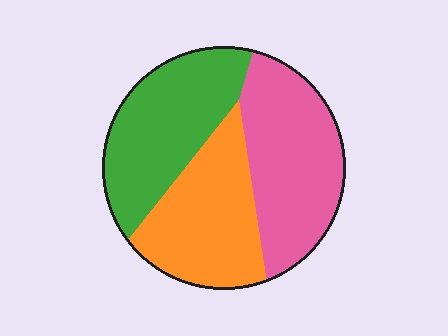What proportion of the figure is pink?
Pink takes up about three eighths (3/8) of the figure.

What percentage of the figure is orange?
Orange takes up about one third (1/3) of the figure.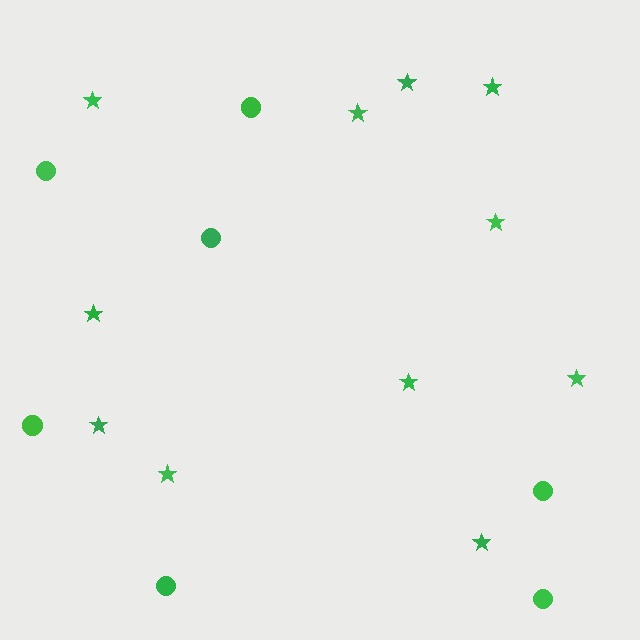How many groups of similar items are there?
There are 2 groups: one group of stars (11) and one group of circles (7).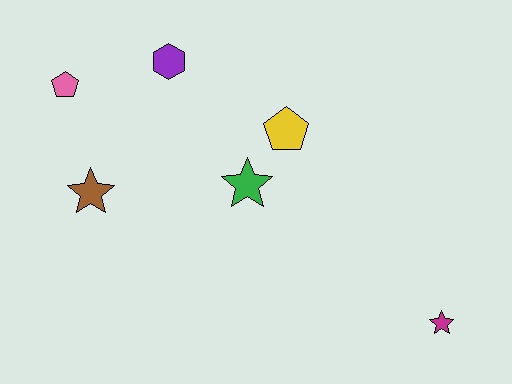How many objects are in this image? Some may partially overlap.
There are 6 objects.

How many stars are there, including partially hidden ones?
There are 3 stars.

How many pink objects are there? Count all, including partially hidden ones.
There is 1 pink object.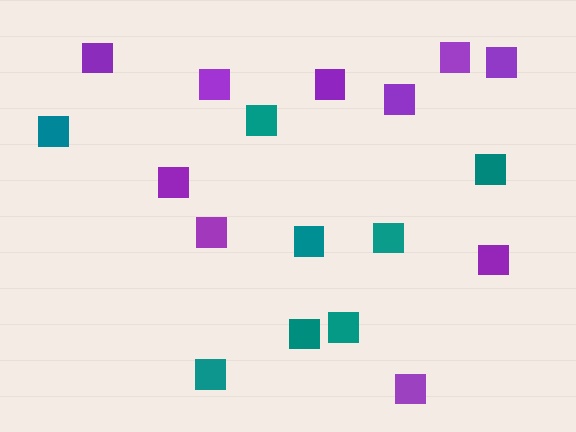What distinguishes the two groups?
There are 2 groups: one group of teal squares (8) and one group of purple squares (10).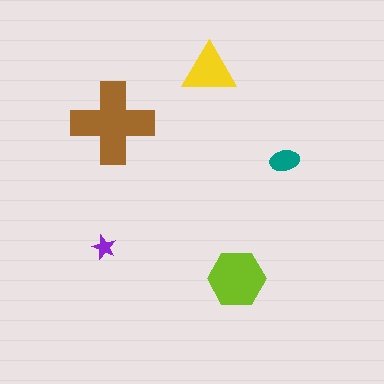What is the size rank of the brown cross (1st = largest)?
1st.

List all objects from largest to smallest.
The brown cross, the lime hexagon, the yellow triangle, the teal ellipse, the purple star.